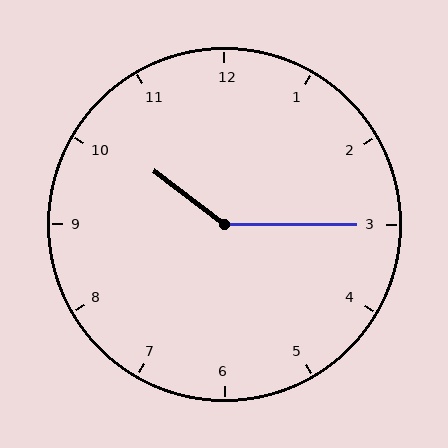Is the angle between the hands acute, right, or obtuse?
It is obtuse.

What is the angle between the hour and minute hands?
Approximately 142 degrees.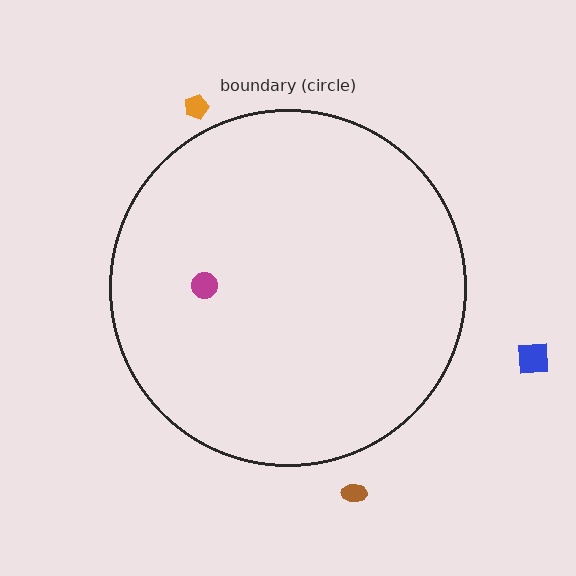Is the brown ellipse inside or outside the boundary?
Outside.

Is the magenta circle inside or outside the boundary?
Inside.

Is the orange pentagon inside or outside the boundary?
Outside.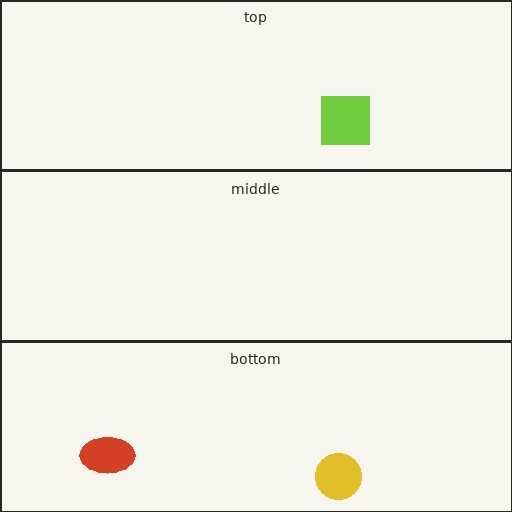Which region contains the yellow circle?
The bottom region.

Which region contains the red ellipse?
The bottom region.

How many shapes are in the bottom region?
2.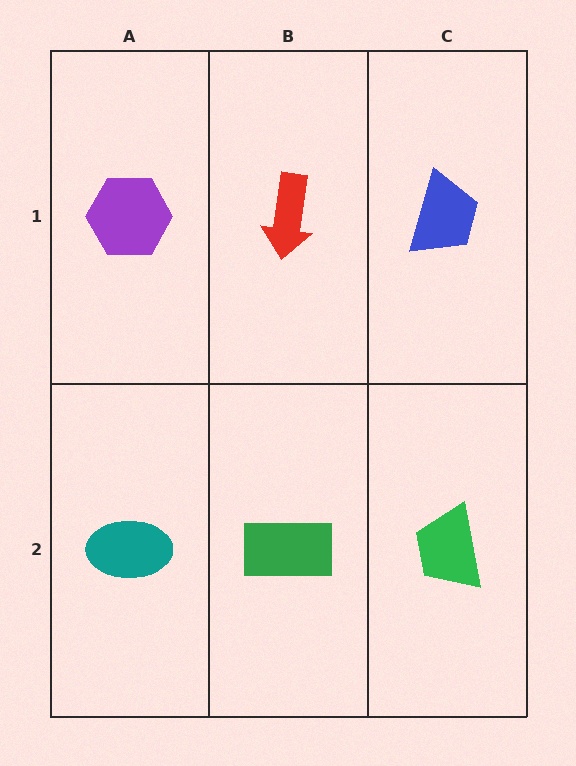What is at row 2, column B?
A green rectangle.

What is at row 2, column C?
A green trapezoid.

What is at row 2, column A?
A teal ellipse.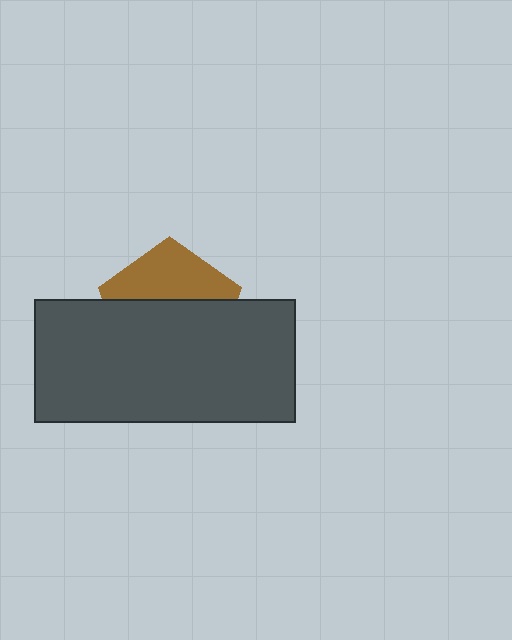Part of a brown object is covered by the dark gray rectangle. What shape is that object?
It is a pentagon.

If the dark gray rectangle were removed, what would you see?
You would see the complete brown pentagon.